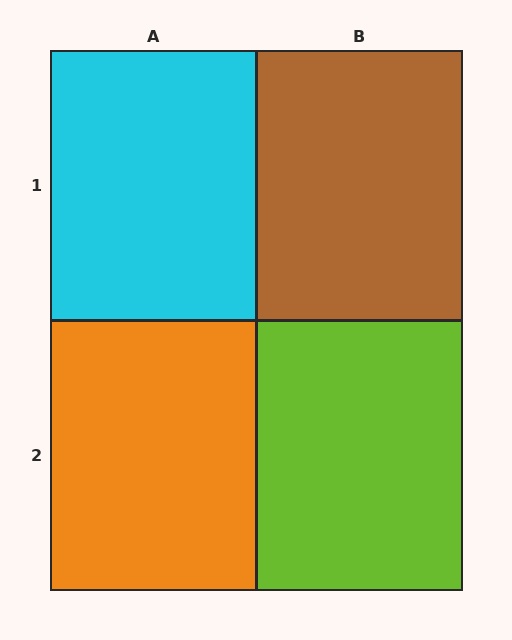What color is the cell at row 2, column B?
Lime.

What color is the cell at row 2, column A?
Orange.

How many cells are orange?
1 cell is orange.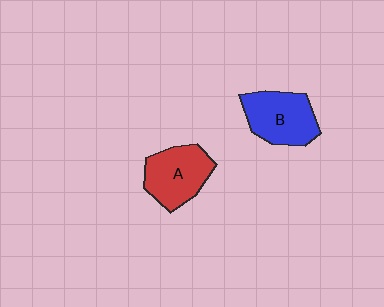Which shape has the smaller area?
Shape A (red).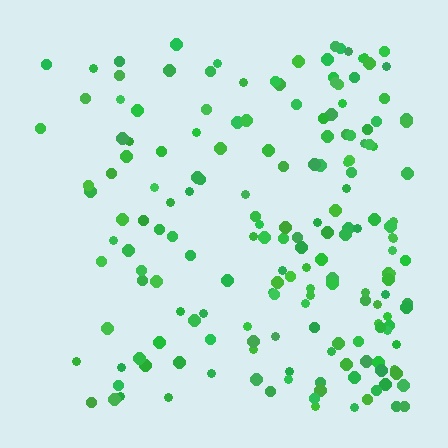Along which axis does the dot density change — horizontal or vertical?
Horizontal.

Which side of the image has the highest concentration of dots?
The right.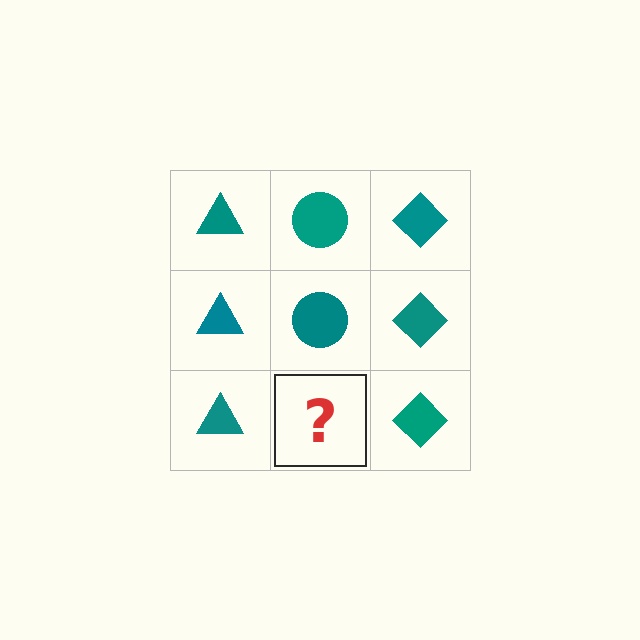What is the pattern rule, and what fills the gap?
The rule is that each column has a consistent shape. The gap should be filled with a teal circle.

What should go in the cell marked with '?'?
The missing cell should contain a teal circle.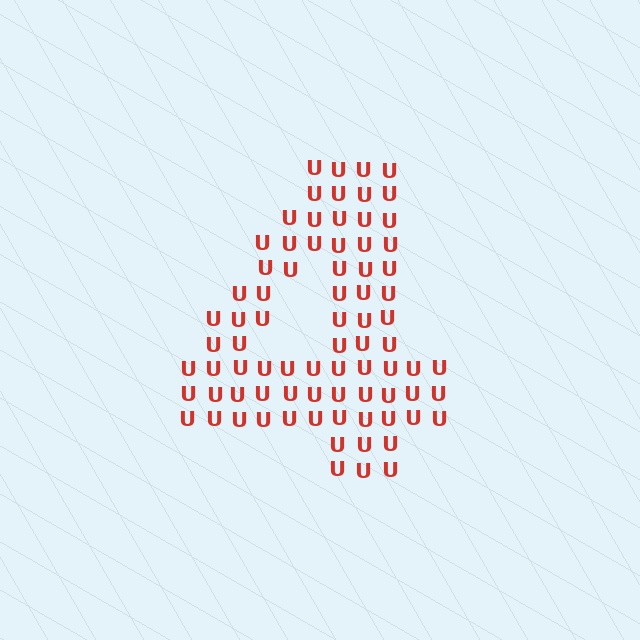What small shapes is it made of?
It is made of small letter U's.